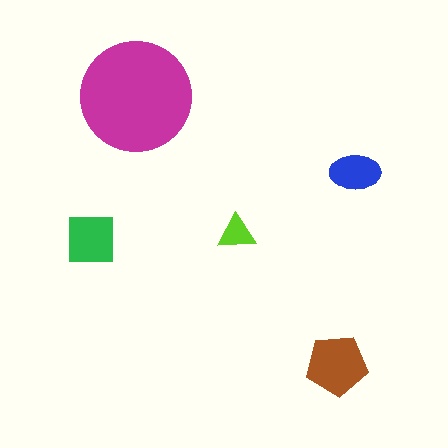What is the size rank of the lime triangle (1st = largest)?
5th.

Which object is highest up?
The magenta circle is topmost.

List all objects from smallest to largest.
The lime triangle, the blue ellipse, the green square, the brown pentagon, the magenta circle.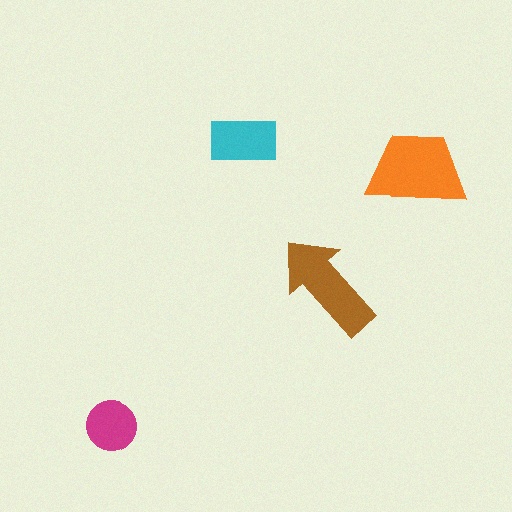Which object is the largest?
The orange trapezoid.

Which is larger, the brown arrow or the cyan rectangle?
The brown arrow.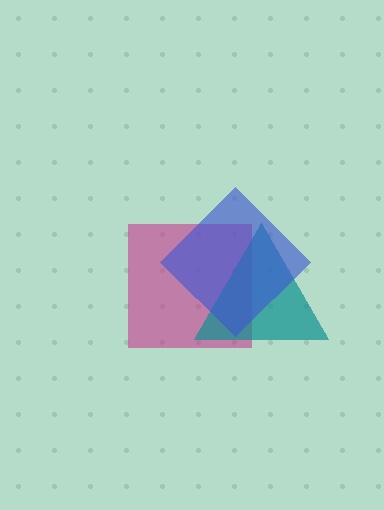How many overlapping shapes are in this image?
There are 3 overlapping shapes in the image.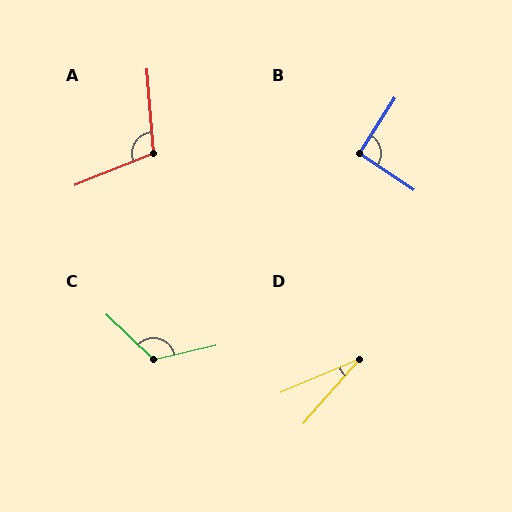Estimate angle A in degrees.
Approximately 107 degrees.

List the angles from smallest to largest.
D (26°), B (91°), A (107°), C (124°).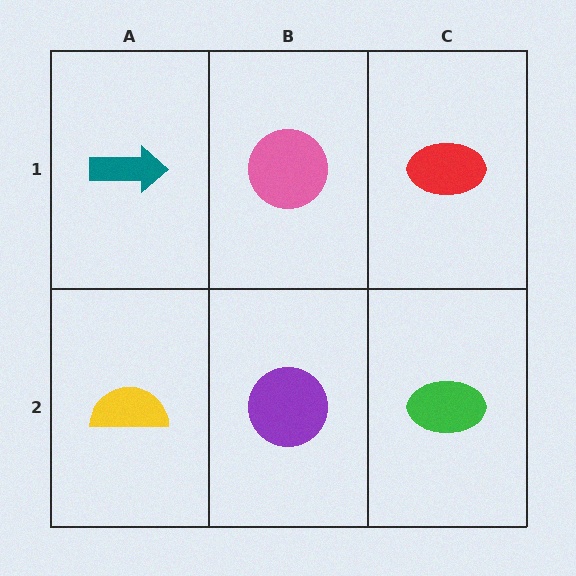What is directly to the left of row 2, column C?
A purple circle.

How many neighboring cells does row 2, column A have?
2.